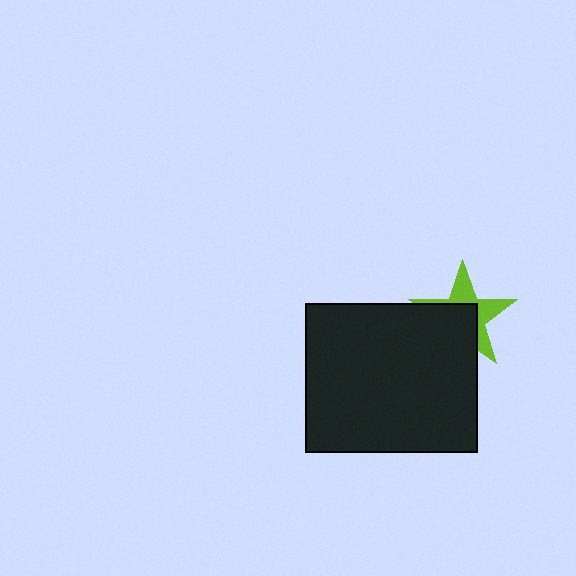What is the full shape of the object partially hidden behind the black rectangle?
The partially hidden object is a lime star.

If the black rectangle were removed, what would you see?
You would see the complete lime star.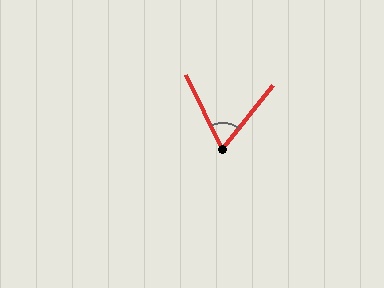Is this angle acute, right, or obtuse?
It is acute.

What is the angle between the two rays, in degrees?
Approximately 65 degrees.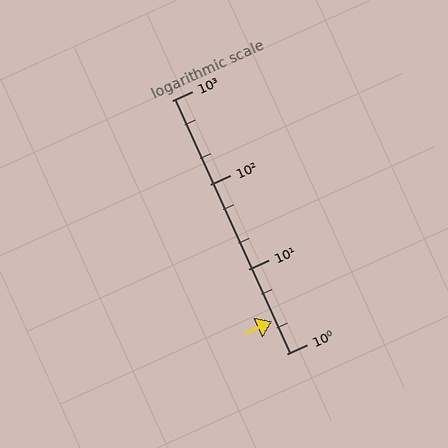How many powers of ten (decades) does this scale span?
The scale spans 3 decades, from 1 to 1000.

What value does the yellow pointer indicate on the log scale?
The pointer indicates approximately 2.4.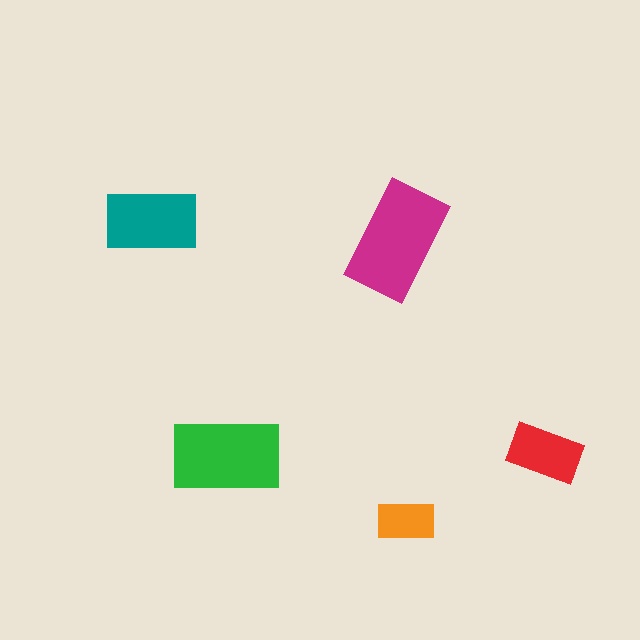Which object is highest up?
The teal rectangle is topmost.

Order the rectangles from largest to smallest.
the magenta one, the green one, the teal one, the red one, the orange one.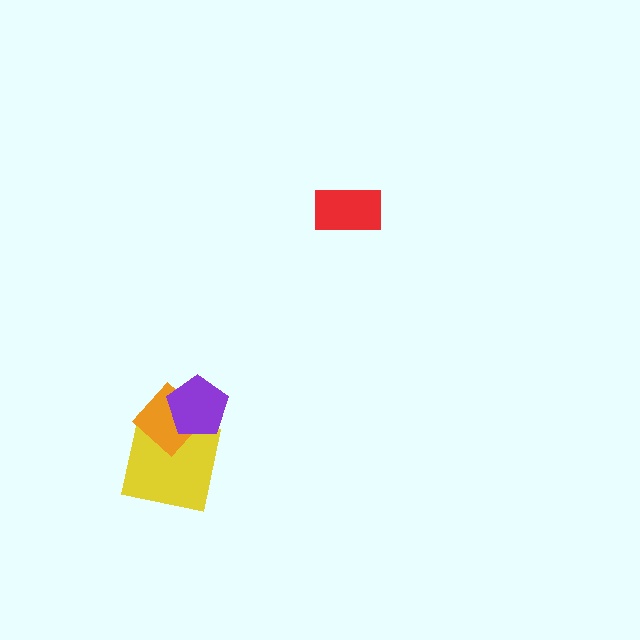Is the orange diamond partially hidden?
Yes, it is partially covered by another shape.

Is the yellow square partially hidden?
Yes, it is partially covered by another shape.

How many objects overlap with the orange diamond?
2 objects overlap with the orange diamond.